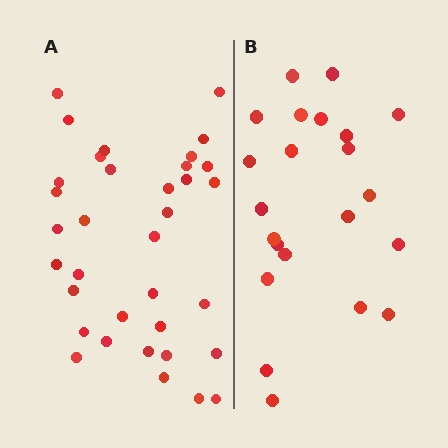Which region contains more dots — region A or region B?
Region A (the left region) has more dots.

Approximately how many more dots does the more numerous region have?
Region A has approximately 15 more dots than region B.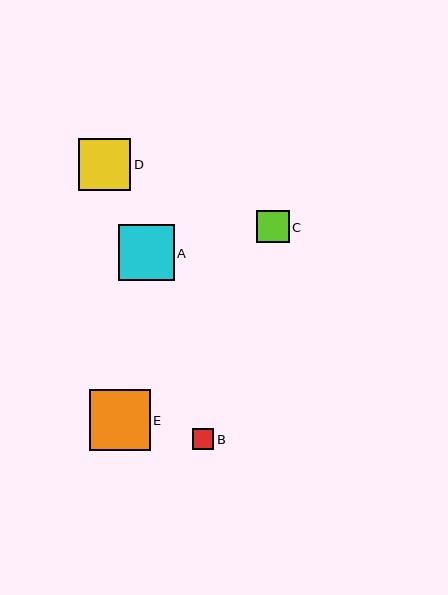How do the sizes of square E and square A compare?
Square E and square A are approximately the same size.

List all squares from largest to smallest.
From largest to smallest: E, A, D, C, B.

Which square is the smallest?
Square B is the smallest with a size of approximately 21 pixels.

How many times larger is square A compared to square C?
Square A is approximately 1.7 times the size of square C.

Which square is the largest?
Square E is the largest with a size of approximately 60 pixels.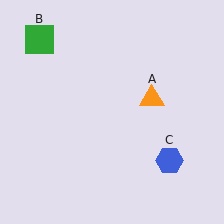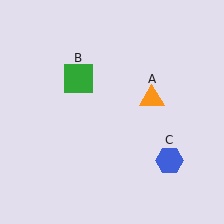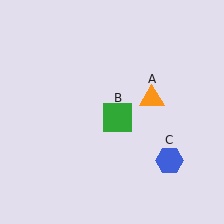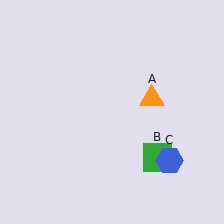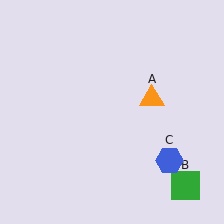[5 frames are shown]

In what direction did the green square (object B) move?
The green square (object B) moved down and to the right.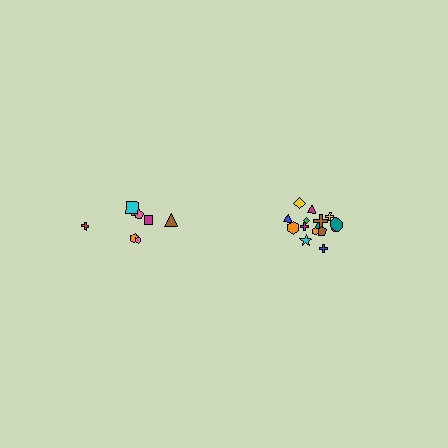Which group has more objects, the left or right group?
The right group.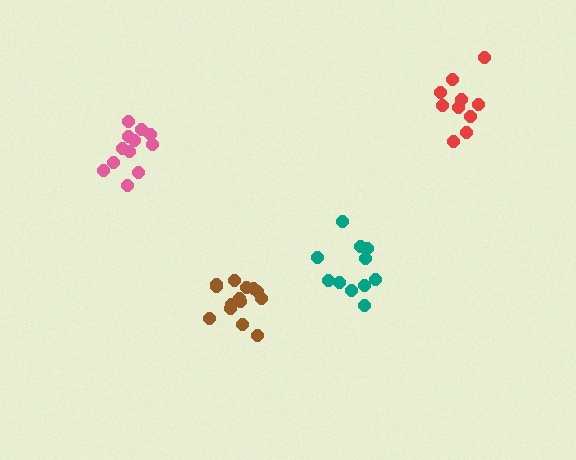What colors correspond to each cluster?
The clusters are colored: teal, pink, brown, red.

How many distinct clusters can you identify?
There are 4 distinct clusters.